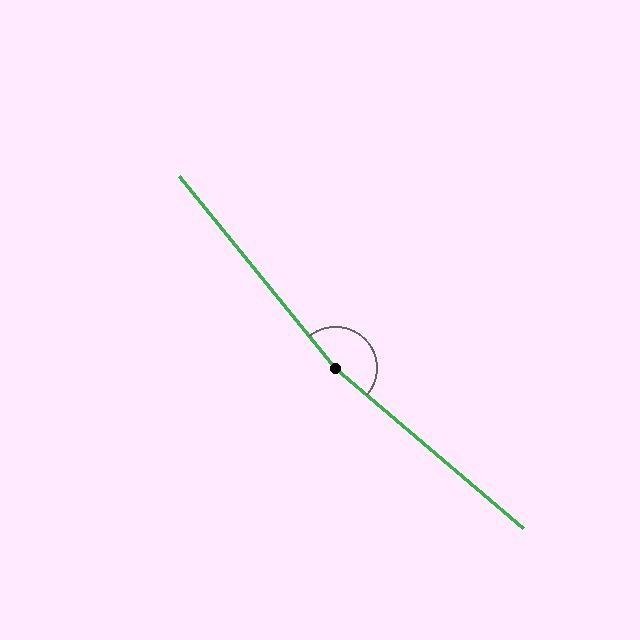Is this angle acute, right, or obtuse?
It is obtuse.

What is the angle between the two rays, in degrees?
Approximately 170 degrees.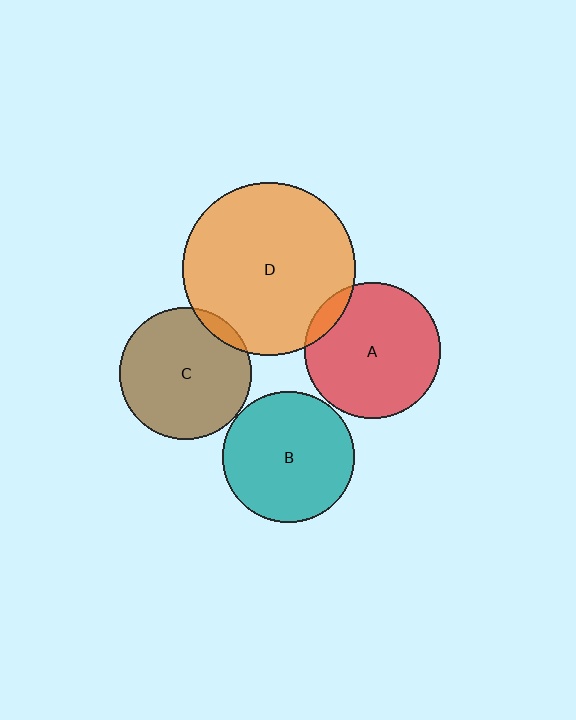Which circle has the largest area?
Circle D (orange).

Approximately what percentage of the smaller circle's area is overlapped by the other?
Approximately 5%.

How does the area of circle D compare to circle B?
Approximately 1.7 times.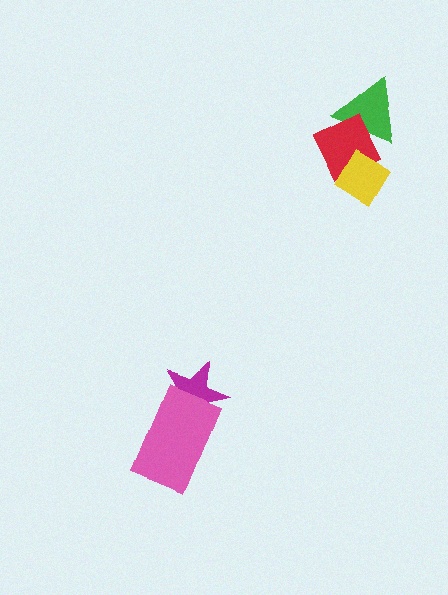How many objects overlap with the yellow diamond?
1 object overlaps with the yellow diamond.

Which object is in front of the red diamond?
The yellow diamond is in front of the red diamond.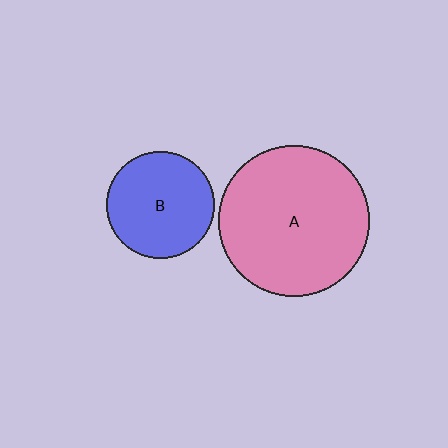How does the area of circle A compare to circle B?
Approximately 2.0 times.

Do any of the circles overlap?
No, none of the circles overlap.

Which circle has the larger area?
Circle A (pink).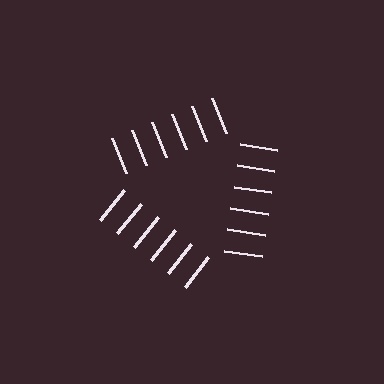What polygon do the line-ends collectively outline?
An illusory triangle — the line segments terminate on its edges but no continuous stroke is drawn.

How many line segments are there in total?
18 — 6 along each of the 3 edges.